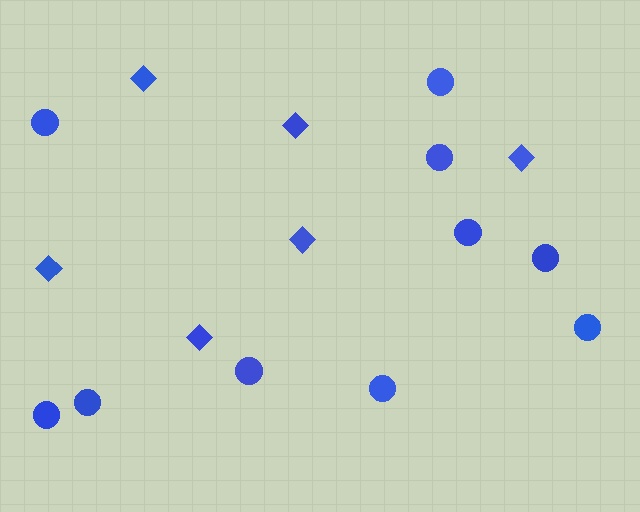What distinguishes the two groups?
There are 2 groups: one group of circles (10) and one group of diamonds (6).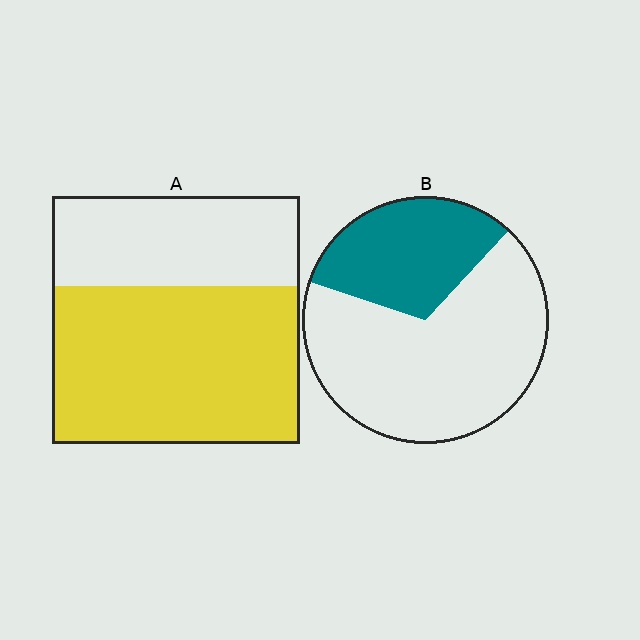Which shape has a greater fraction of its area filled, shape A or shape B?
Shape A.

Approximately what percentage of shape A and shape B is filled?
A is approximately 65% and B is approximately 30%.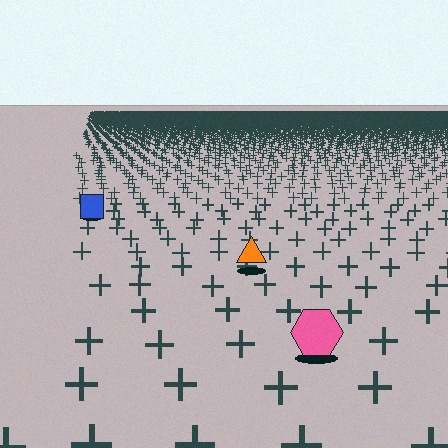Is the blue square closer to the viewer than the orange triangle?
No. The orange triangle is closer — you can tell from the texture gradient: the ground texture is coarser near it.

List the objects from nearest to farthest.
From nearest to farthest: the pink hexagon, the orange triangle, the blue square.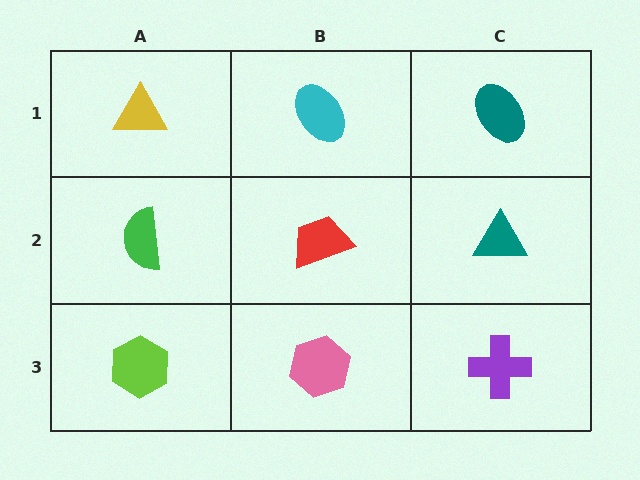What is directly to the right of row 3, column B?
A purple cross.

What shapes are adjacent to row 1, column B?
A red trapezoid (row 2, column B), a yellow triangle (row 1, column A), a teal ellipse (row 1, column C).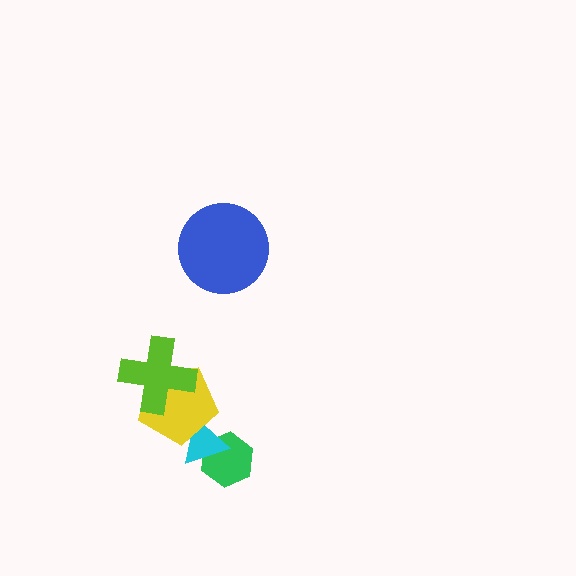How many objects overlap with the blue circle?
0 objects overlap with the blue circle.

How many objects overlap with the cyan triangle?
2 objects overlap with the cyan triangle.